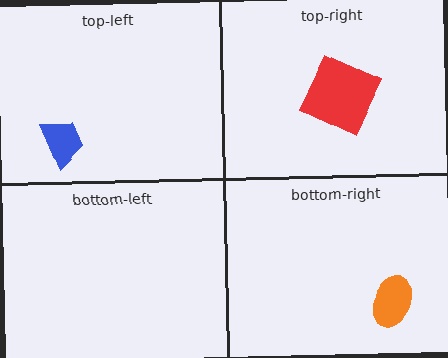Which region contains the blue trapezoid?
The top-left region.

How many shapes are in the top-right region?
1.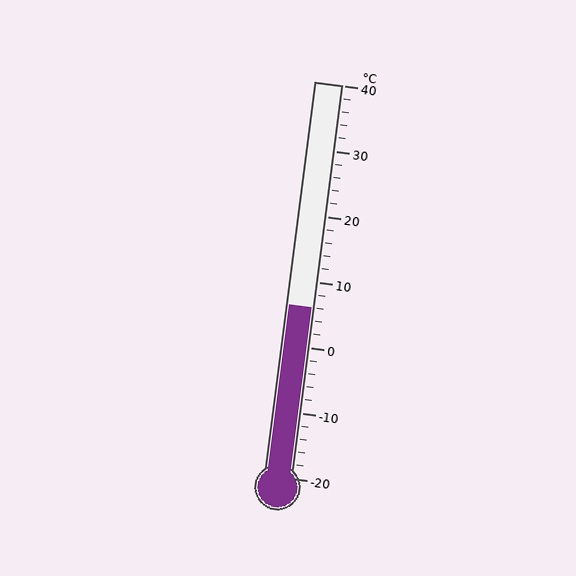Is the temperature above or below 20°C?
The temperature is below 20°C.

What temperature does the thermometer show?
The thermometer shows approximately 6°C.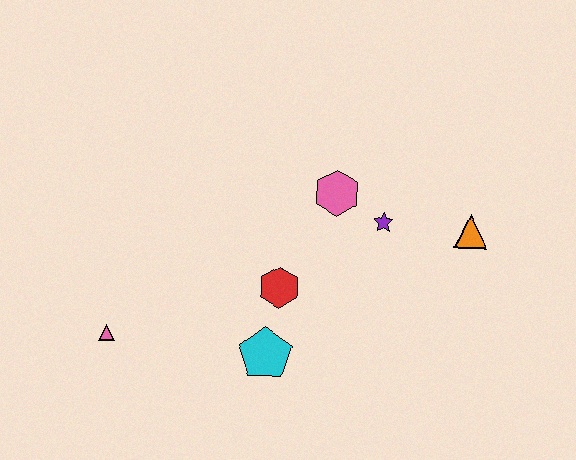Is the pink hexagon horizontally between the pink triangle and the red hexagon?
No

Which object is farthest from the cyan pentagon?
The orange triangle is farthest from the cyan pentagon.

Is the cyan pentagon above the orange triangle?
No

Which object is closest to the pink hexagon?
The purple star is closest to the pink hexagon.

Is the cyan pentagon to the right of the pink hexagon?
No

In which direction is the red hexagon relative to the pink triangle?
The red hexagon is to the right of the pink triangle.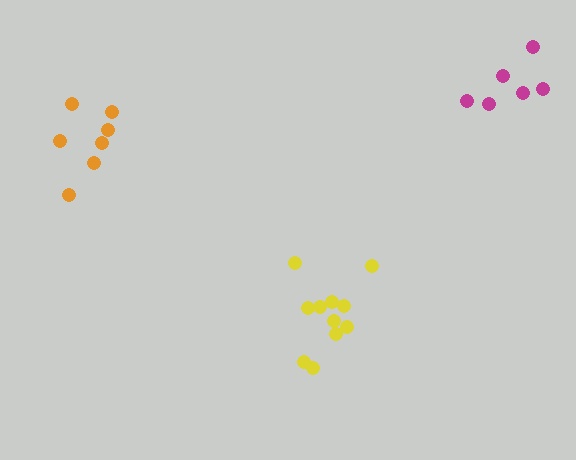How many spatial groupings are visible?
There are 3 spatial groupings.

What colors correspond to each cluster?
The clusters are colored: magenta, orange, yellow.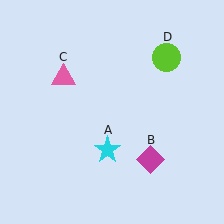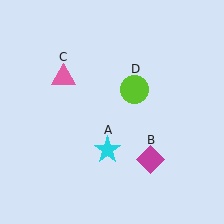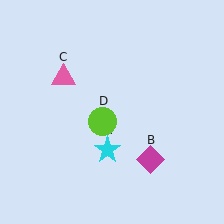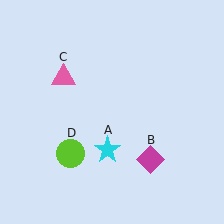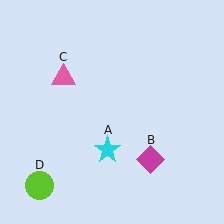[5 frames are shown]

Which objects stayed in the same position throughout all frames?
Cyan star (object A) and magenta diamond (object B) and pink triangle (object C) remained stationary.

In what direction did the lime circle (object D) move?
The lime circle (object D) moved down and to the left.